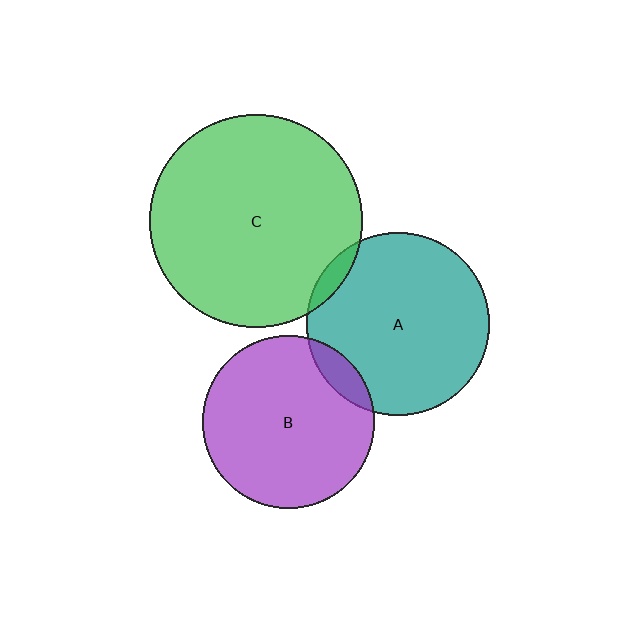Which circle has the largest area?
Circle C (green).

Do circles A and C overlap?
Yes.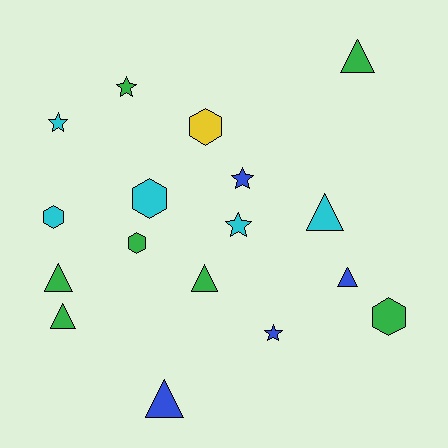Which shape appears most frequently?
Triangle, with 7 objects.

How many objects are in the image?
There are 17 objects.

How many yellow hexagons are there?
There is 1 yellow hexagon.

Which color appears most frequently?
Green, with 7 objects.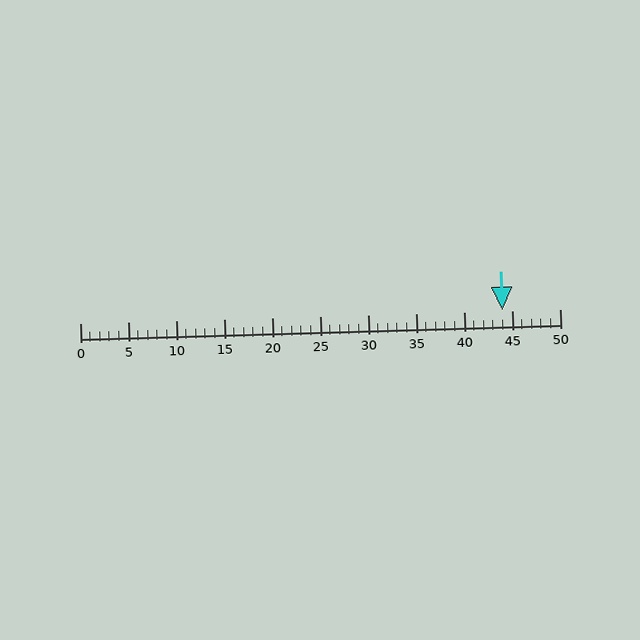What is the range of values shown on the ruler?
The ruler shows values from 0 to 50.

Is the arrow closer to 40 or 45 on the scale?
The arrow is closer to 45.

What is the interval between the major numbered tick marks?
The major tick marks are spaced 5 units apart.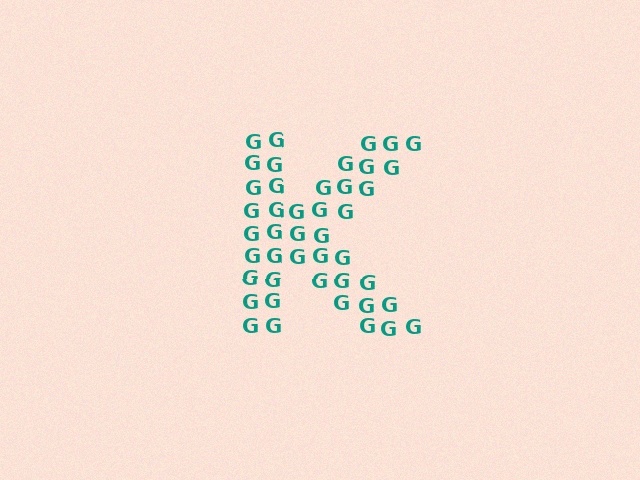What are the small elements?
The small elements are letter G's.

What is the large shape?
The large shape is the letter K.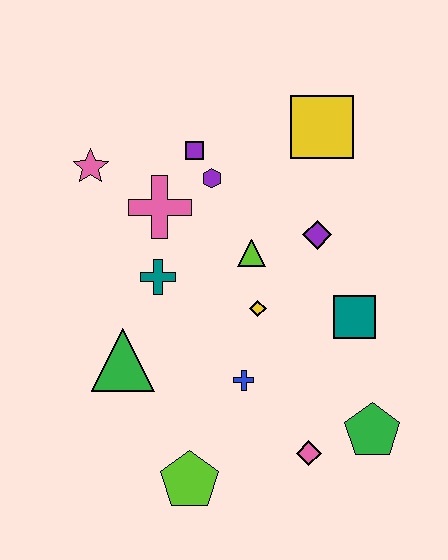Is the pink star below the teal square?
No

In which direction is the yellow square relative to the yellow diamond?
The yellow square is above the yellow diamond.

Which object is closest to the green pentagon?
The pink diamond is closest to the green pentagon.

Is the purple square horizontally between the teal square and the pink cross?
Yes